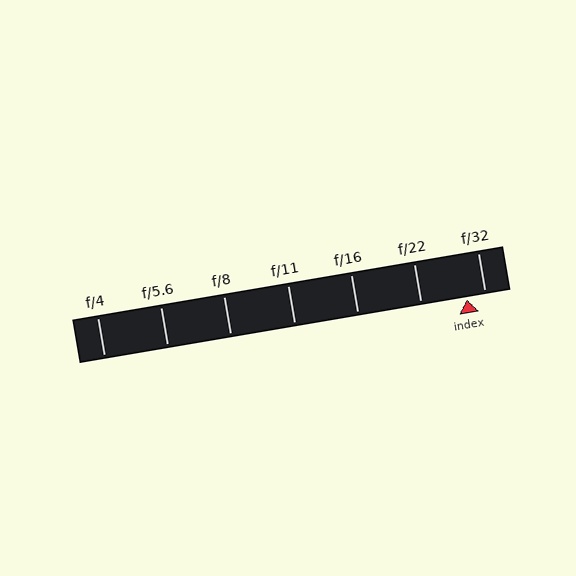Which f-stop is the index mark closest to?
The index mark is closest to f/32.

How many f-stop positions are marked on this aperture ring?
There are 7 f-stop positions marked.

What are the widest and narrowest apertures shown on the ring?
The widest aperture shown is f/4 and the narrowest is f/32.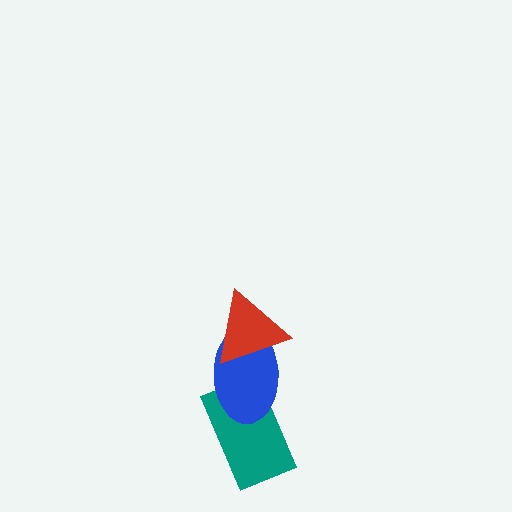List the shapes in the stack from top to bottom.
From top to bottom: the red triangle, the blue ellipse, the teal rectangle.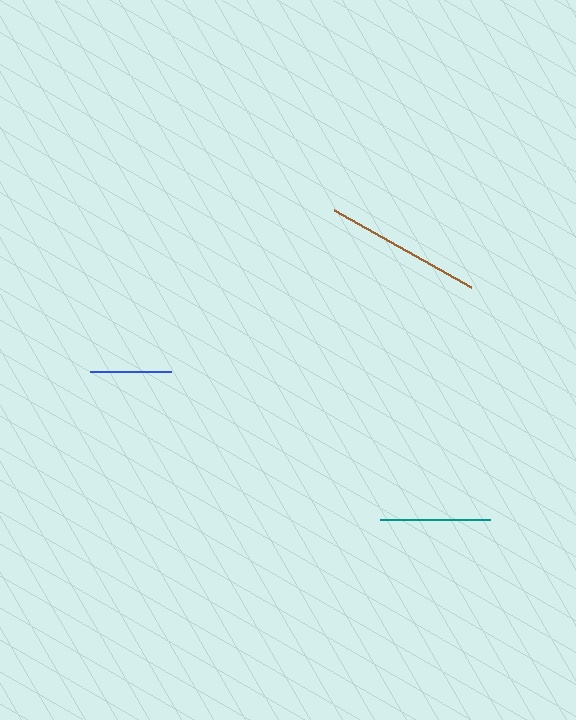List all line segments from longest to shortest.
From longest to shortest: brown, teal, blue.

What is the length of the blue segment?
The blue segment is approximately 81 pixels long.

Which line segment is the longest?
The brown line is the longest at approximately 157 pixels.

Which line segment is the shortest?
The blue line is the shortest at approximately 81 pixels.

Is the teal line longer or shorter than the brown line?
The brown line is longer than the teal line.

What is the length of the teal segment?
The teal segment is approximately 110 pixels long.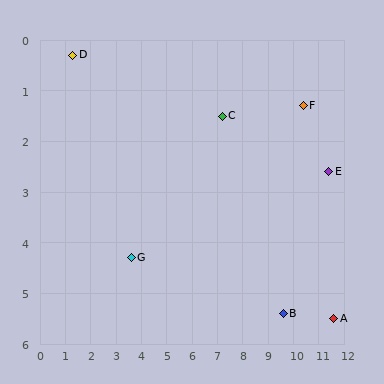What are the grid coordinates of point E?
Point E is at approximately (11.4, 2.6).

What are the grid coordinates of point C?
Point C is at approximately (7.2, 1.5).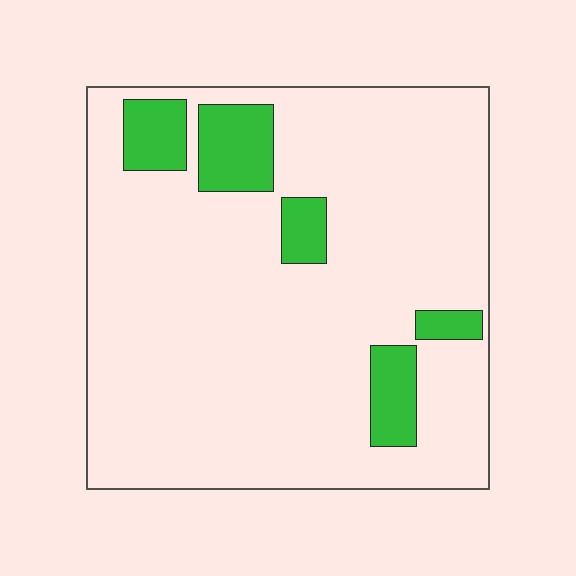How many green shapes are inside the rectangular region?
5.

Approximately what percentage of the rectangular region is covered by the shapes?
Approximately 15%.